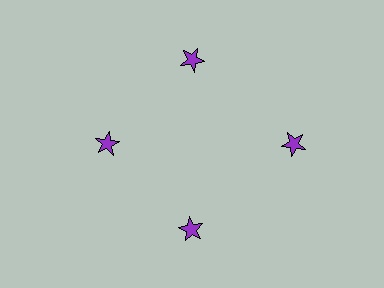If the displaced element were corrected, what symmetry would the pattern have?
It would have 4-fold rotational symmetry — the pattern would map onto itself every 90 degrees.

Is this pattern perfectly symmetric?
No. The 4 purple stars are arranged in a ring, but one element near the 3 o'clock position is pushed outward from the center, breaking the 4-fold rotational symmetry.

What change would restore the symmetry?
The symmetry would be restored by moving it inward, back onto the ring so that all 4 stars sit at equal angles and equal distance from the center.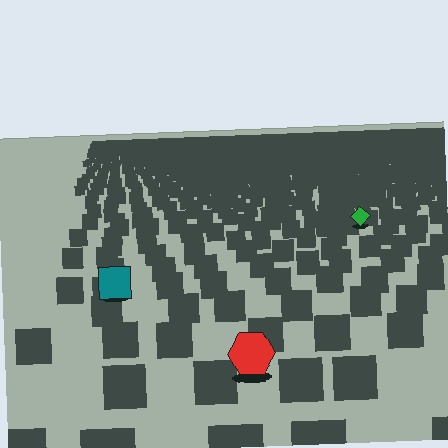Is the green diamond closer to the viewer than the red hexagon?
No. The red hexagon is closer — you can tell from the texture gradient: the ground texture is coarser near it.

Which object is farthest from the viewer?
The green diamond is farthest from the viewer. It appears smaller and the ground texture around it is denser.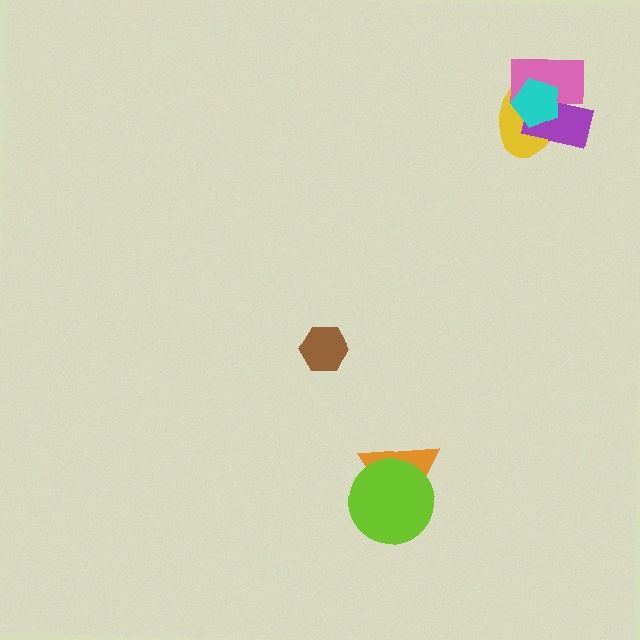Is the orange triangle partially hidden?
Yes, it is partially covered by another shape.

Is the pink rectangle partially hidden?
Yes, it is partially covered by another shape.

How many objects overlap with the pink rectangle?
3 objects overlap with the pink rectangle.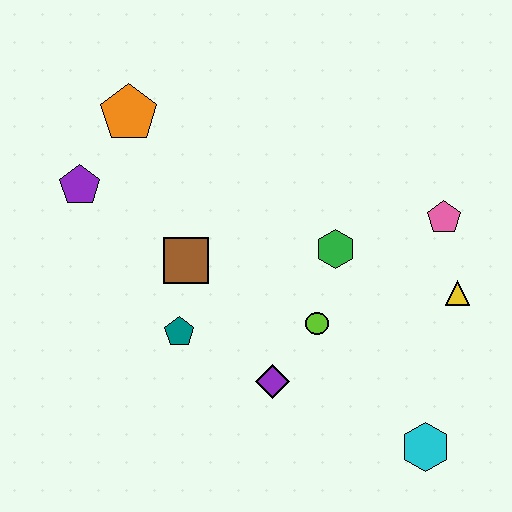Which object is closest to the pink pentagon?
The yellow triangle is closest to the pink pentagon.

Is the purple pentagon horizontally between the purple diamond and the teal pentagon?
No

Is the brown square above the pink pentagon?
No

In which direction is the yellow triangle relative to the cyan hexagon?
The yellow triangle is above the cyan hexagon.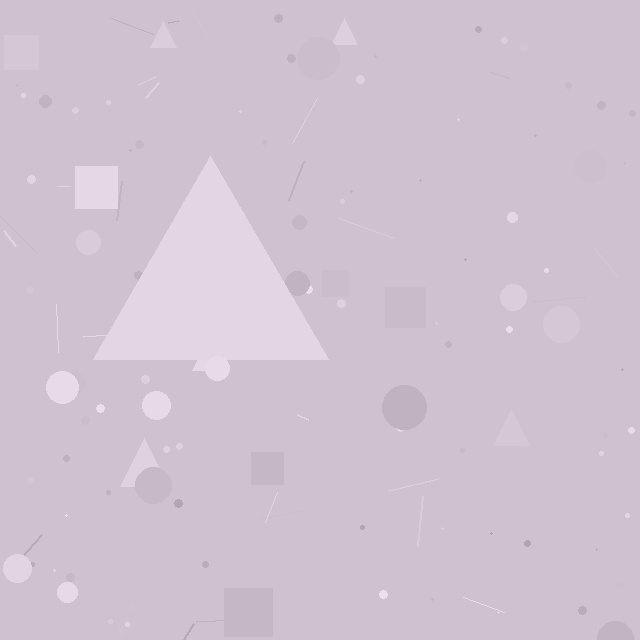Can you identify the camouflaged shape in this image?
The camouflaged shape is a triangle.